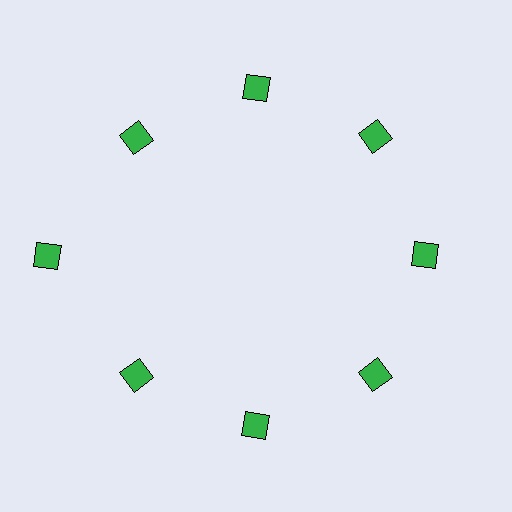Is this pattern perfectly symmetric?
No. The 8 green diamonds are arranged in a ring, but one element near the 9 o'clock position is pushed outward from the center, breaking the 8-fold rotational symmetry.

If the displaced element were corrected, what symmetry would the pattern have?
It would have 8-fold rotational symmetry — the pattern would map onto itself every 45 degrees.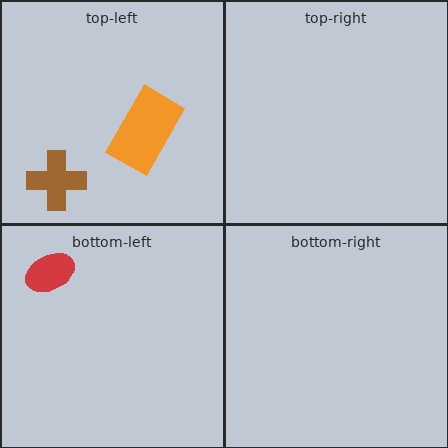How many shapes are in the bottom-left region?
1.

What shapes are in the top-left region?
The brown cross, the orange rectangle.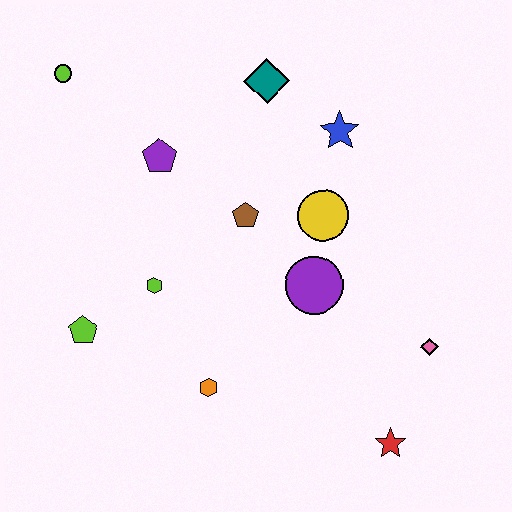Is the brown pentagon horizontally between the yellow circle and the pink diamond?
No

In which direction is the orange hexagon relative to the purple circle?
The orange hexagon is to the left of the purple circle.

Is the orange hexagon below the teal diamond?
Yes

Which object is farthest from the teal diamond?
The red star is farthest from the teal diamond.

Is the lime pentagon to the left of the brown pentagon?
Yes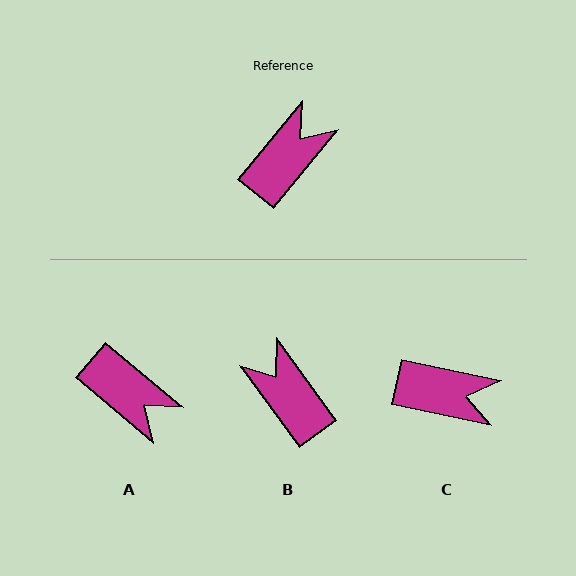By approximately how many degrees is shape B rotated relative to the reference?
Approximately 75 degrees counter-clockwise.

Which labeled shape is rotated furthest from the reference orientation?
A, about 91 degrees away.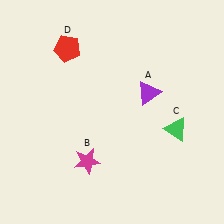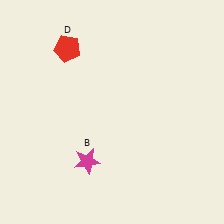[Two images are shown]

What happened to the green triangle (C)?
The green triangle (C) was removed in Image 2. It was in the bottom-right area of Image 1.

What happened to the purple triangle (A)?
The purple triangle (A) was removed in Image 2. It was in the top-right area of Image 1.